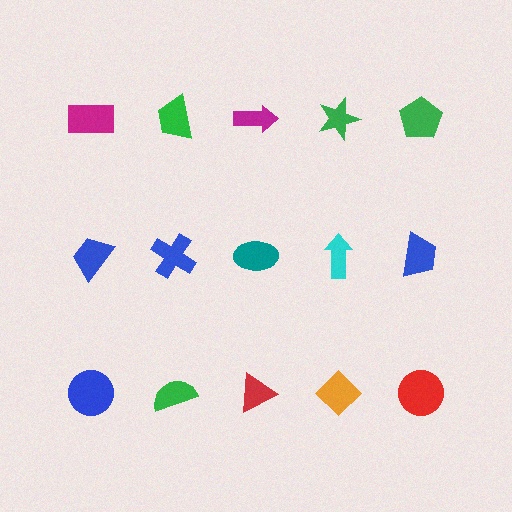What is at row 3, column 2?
A green semicircle.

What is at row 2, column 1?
A blue trapezoid.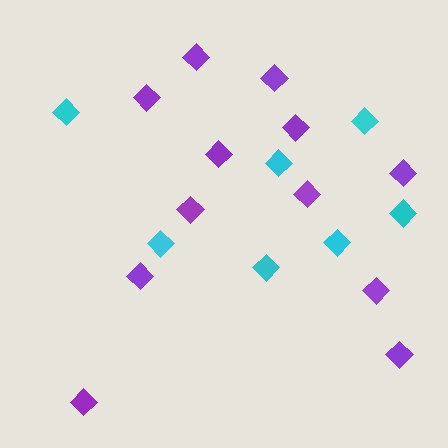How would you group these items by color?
There are 2 groups: one group of cyan diamonds (7) and one group of purple diamonds (12).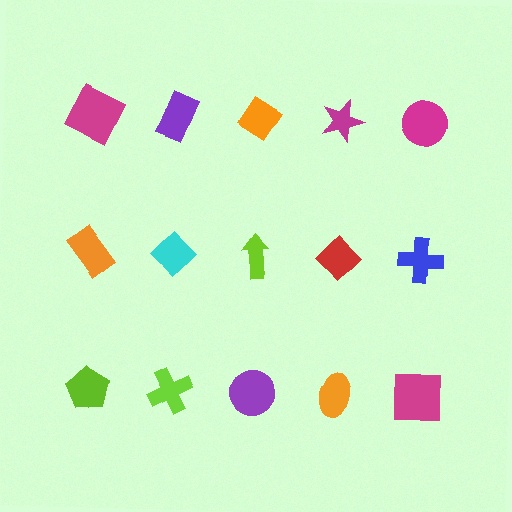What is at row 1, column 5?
A magenta circle.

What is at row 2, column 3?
A lime arrow.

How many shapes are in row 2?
5 shapes.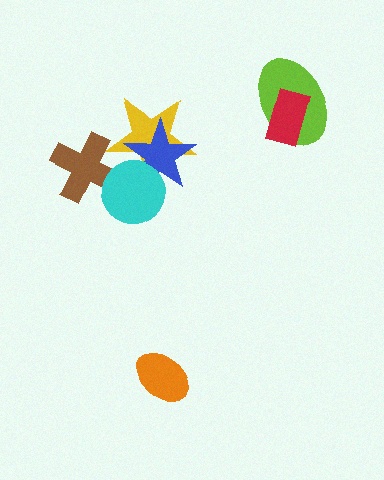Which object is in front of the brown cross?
The cyan circle is in front of the brown cross.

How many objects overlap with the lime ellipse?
1 object overlaps with the lime ellipse.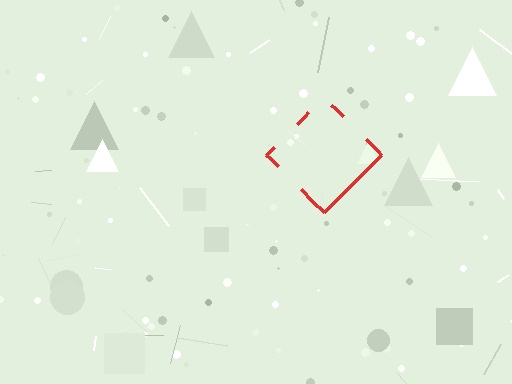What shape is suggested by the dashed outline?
The dashed outline suggests a diamond.